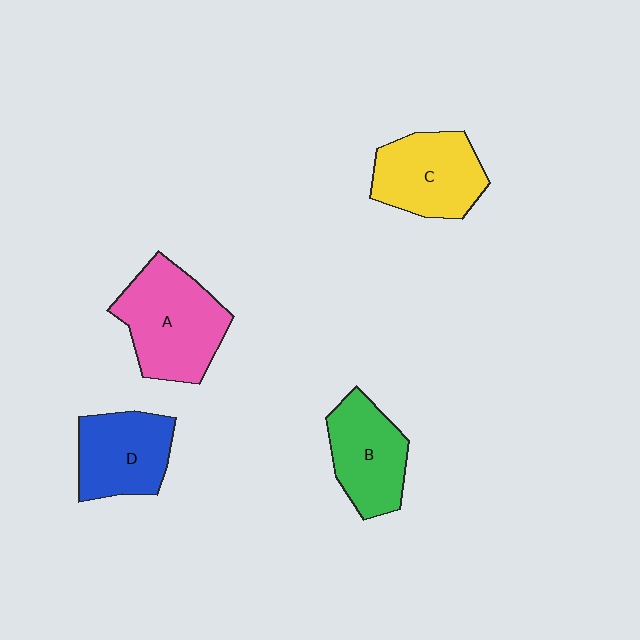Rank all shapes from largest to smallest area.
From largest to smallest: A (pink), C (yellow), D (blue), B (green).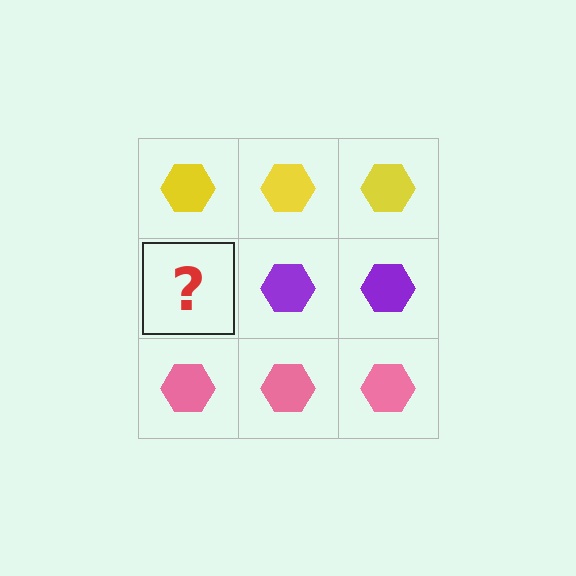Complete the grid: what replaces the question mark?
The question mark should be replaced with a purple hexagon.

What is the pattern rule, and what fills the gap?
The rule is that each row has a consistent color. The gap should be filled with a purple hexagon.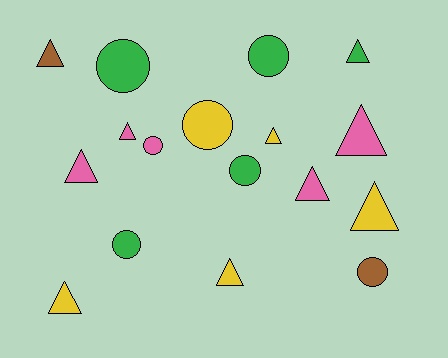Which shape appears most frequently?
Triangle, with 10 objects.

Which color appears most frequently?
Yellow, with 5 objects.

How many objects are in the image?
There are 17 objects.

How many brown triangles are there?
There is 1 brown triangle.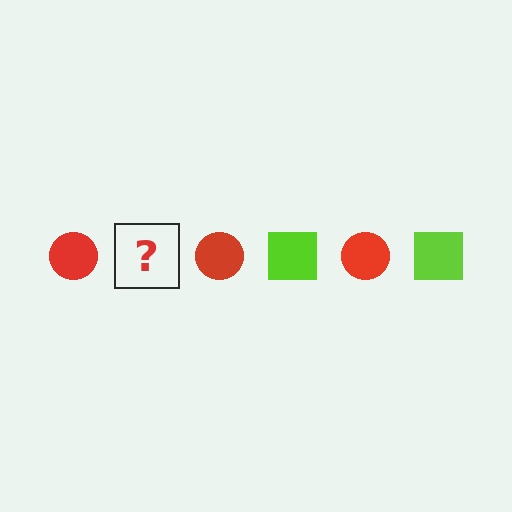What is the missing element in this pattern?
The missing element is a lime square.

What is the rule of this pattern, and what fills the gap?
The rule is that the pattern alternates between red circle and lime square. The gap should be filled with a lime square.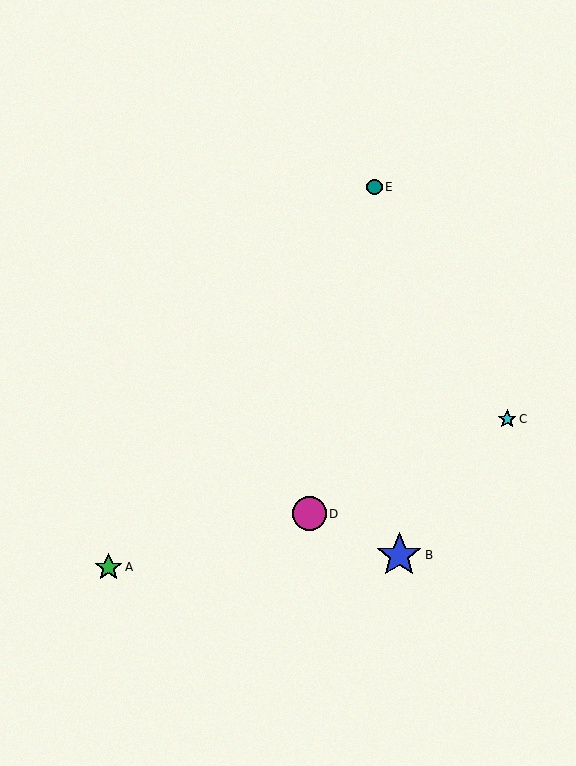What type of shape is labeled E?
Shape E is a teal circle.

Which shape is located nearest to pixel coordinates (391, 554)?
The blue star (labeled B) at (399, 555) is nearest to that location.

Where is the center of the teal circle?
The center of the teal circle is at (374, 187).